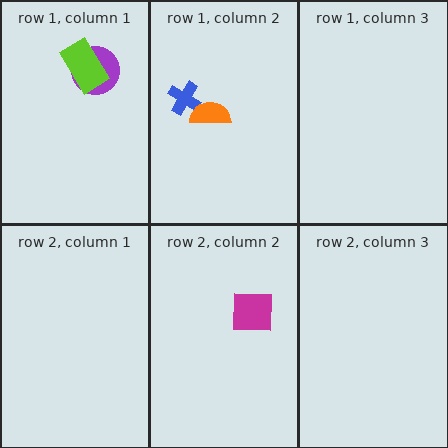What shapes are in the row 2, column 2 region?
The magenta square.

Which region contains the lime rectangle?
The row 1, column 1 region.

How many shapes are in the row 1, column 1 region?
2.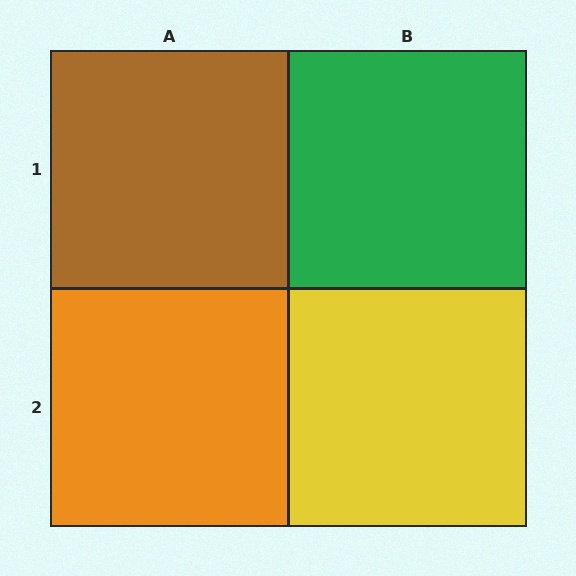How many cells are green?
1 cell is green.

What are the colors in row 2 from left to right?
Orange, yellow.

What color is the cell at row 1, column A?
Brown.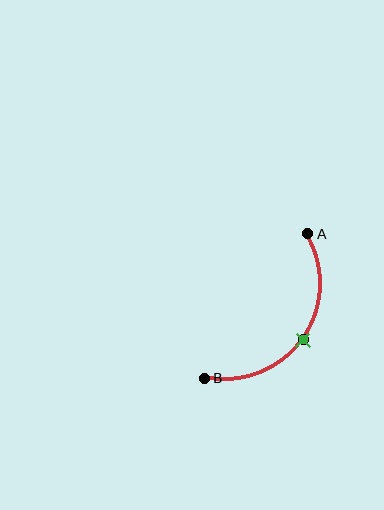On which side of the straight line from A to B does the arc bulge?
The arc bulges below and to the right of the straight line connecting A and B.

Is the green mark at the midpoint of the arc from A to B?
Yes. The green mark lies on the arc at equal arc-length from both A and B — it is the arc midpoint.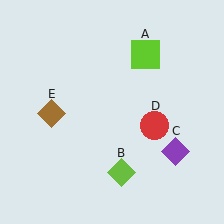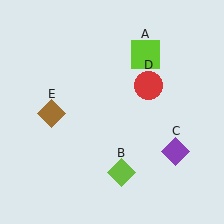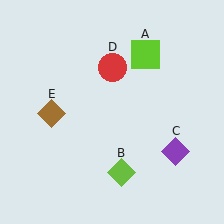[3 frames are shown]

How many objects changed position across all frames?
1 object changed position: red circle (object D).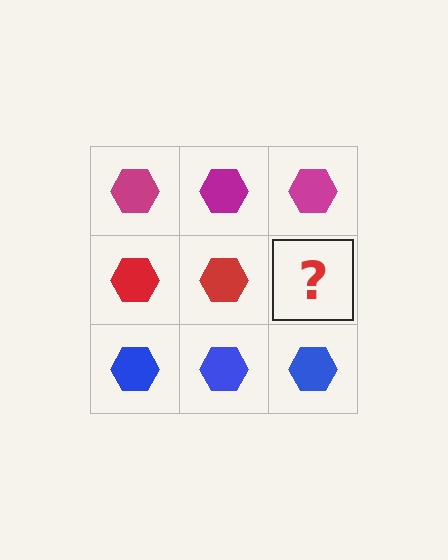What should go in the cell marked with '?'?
The missing cell should contain a red hexagon.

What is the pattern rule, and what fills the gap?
The rule is that each row has a consistent color. The gap should be filled with a red hexagon.